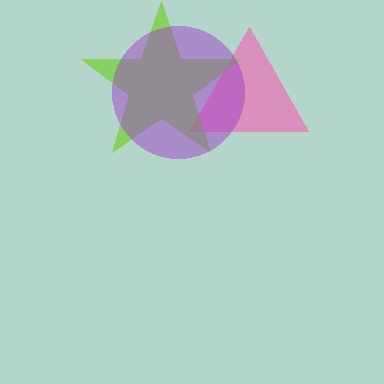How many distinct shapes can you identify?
There are 3 distinct shapes: a pink triangle, a lime star, a purple circle.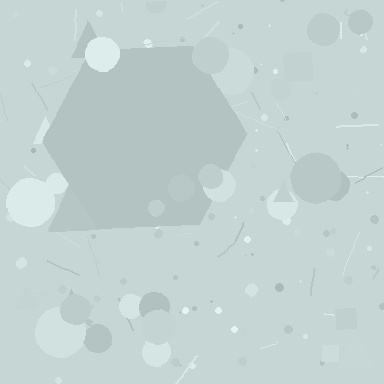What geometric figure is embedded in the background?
A hexagon is embedded in the background.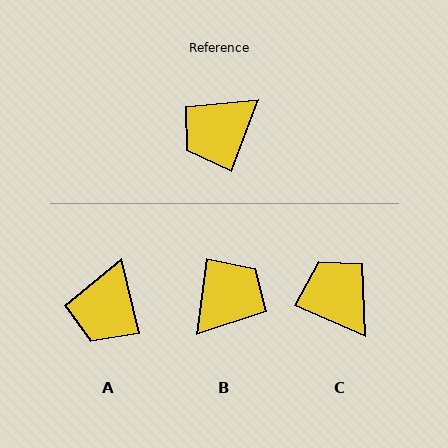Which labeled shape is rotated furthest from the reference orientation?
B, about 167 degrees away.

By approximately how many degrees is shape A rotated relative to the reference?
Approximately 34 degrees counter-clockwise.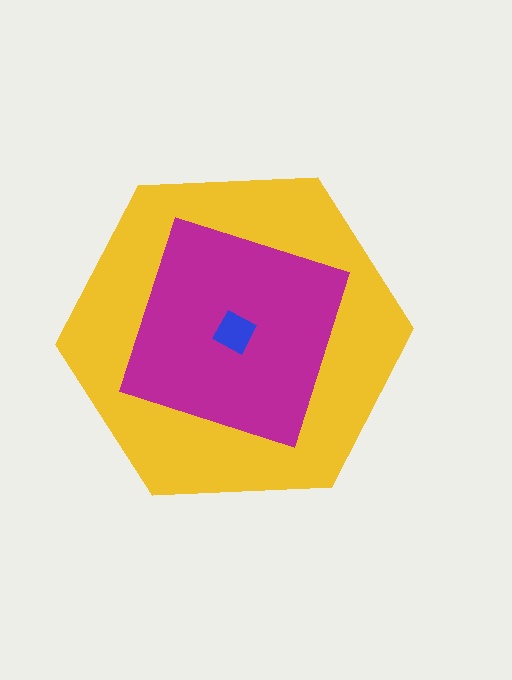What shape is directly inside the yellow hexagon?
The magenta square.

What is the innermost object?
The blue diamond.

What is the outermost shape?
The yellow hexagon.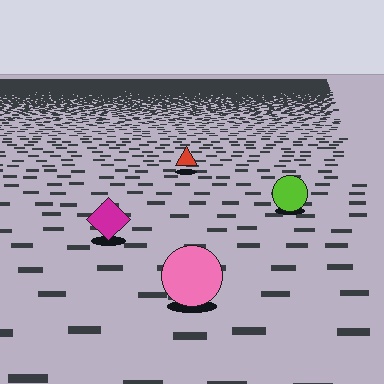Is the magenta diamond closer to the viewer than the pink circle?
No. The pink circle is closer — you can tell from the texture gradient: the ground texture is coarser near it.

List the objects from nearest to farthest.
From nearest to farthest: the pink circle, the magenta diamond, the lime circle, the red triangle.